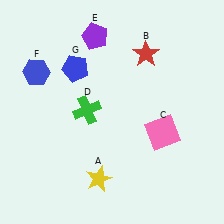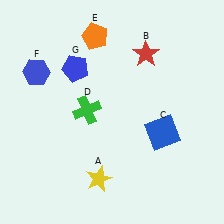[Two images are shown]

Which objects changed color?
C changed from pink to blue. E changed from purple to orange.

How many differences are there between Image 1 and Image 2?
There are 2 differences between the two images.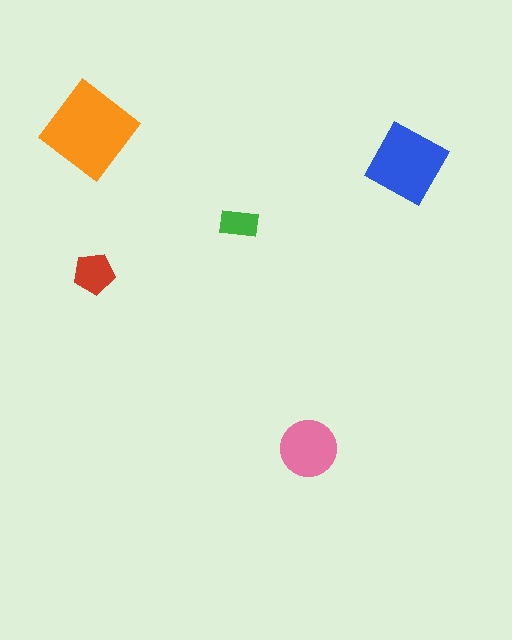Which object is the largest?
The orange diamond.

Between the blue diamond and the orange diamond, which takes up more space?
The orange diamond.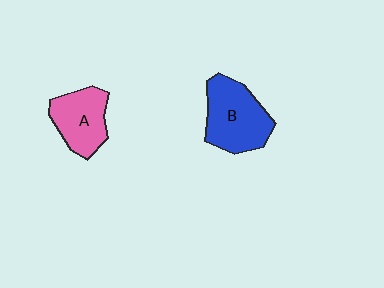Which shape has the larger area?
Shape B (blue).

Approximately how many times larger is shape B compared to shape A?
Approximately 1.3 times.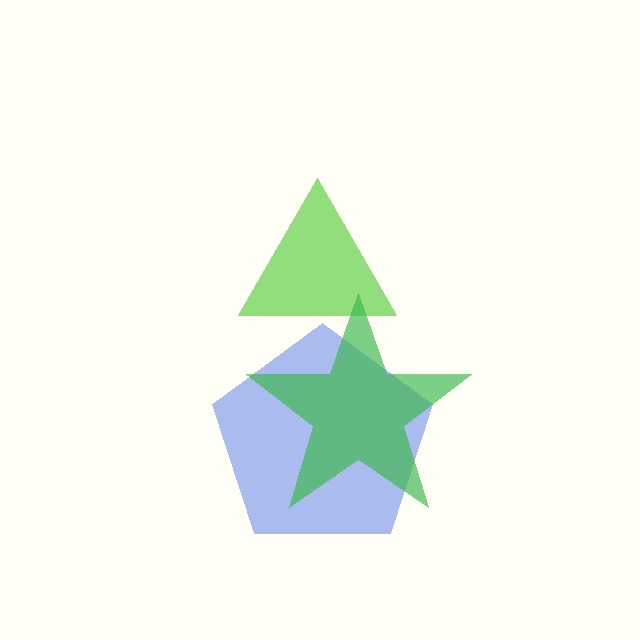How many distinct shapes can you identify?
There are 3 distinct shapes: a lime triangle, a blue pentagon, a green star.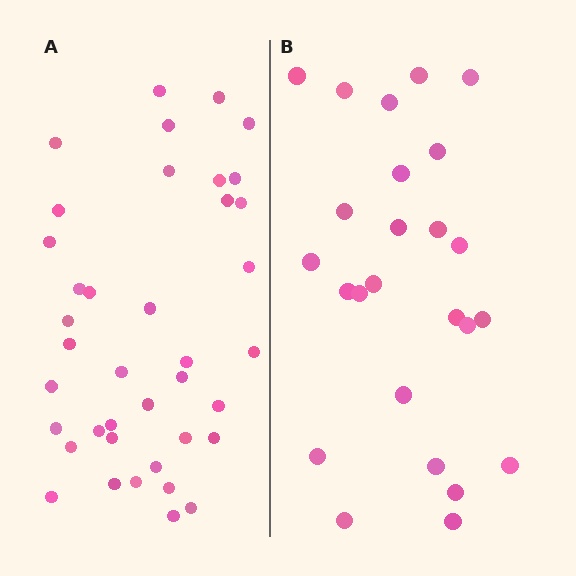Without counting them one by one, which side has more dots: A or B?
Region A (the left region) has more dots.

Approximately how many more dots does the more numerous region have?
Region A has approximately 15 more dots than region B.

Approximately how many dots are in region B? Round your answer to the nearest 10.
About 20 dots. (The exact count is 25, which rounds to 20.)